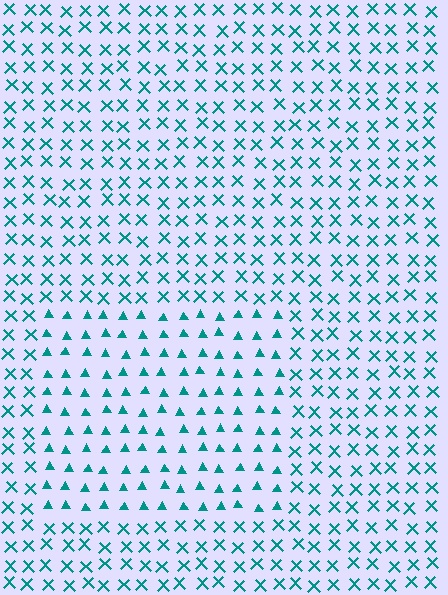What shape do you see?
I see a rectangle.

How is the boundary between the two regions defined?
The boundary is defined by a change in element shape: triangles inside vs. X marks outside. All elements share the same color and spacing.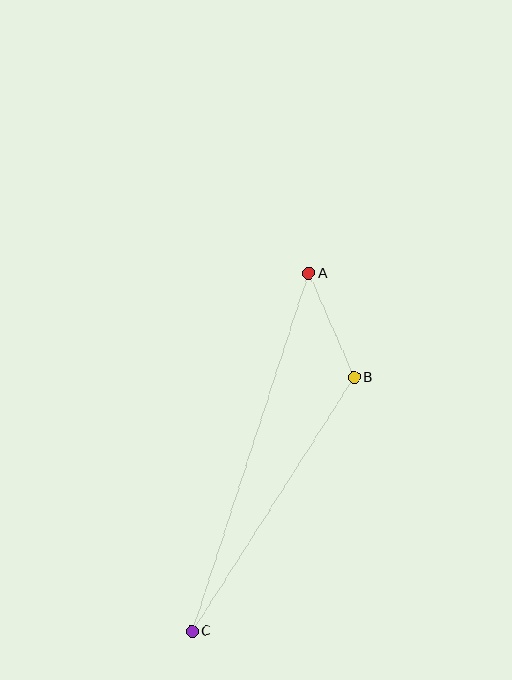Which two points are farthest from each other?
Points A and C are farthest from each other.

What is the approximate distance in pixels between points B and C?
The distance between B and C is approximately 301 pixels.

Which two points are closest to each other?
Points A and B are closest to each other.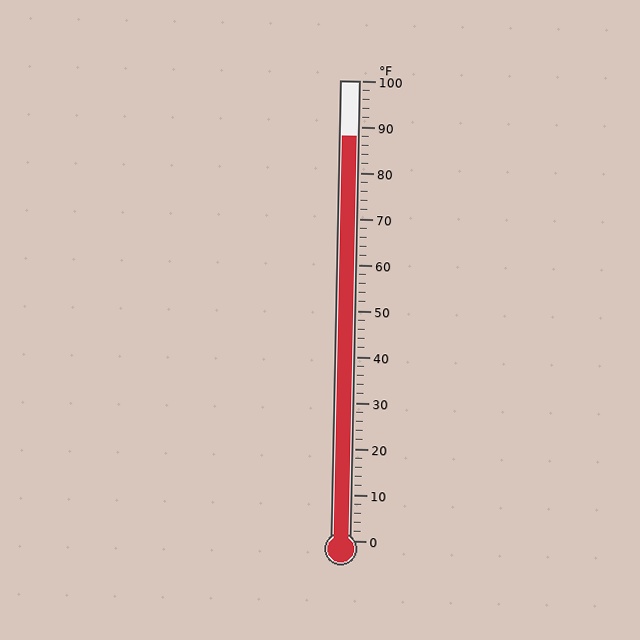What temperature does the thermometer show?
The thermometer shows approximately 88°F.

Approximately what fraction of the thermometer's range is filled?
The thermometer is filled to approximately 90% of its range.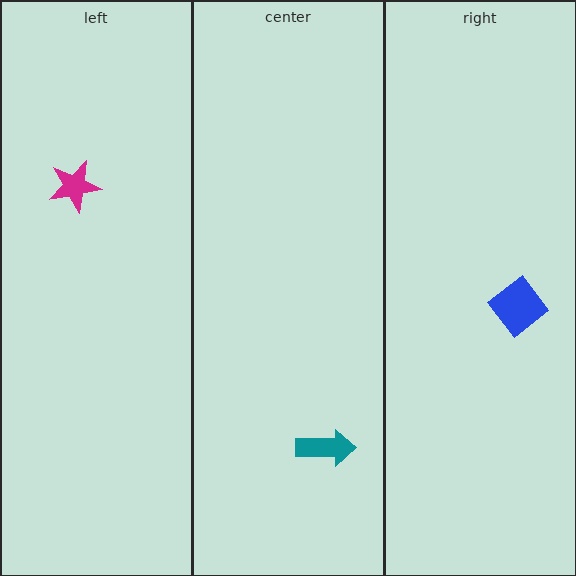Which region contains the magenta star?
The left region.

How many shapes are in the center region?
1.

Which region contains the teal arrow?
The center region.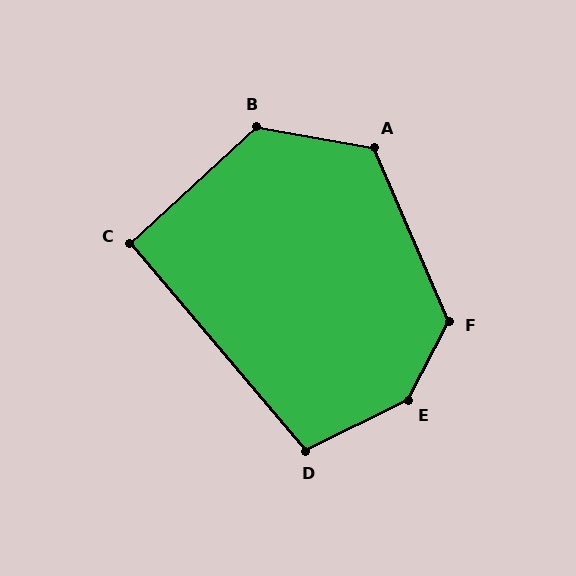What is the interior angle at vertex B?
Approximately 127 degrees (obtuse).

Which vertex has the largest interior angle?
E, at approximately 144 degrees.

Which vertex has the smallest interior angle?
C, at approximately 93 degrees.